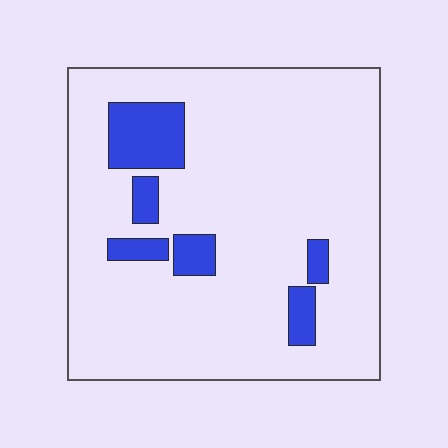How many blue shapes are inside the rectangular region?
6.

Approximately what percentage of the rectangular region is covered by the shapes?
Approximately 15%.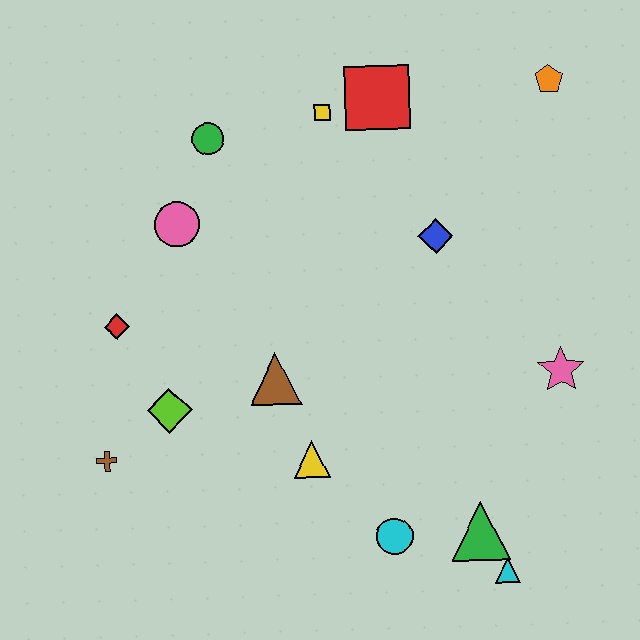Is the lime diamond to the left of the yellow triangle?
Yes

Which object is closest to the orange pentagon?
The red square is closest to the orange pentagon.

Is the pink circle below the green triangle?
No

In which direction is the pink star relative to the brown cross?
The pink star is to the right of the brown cross.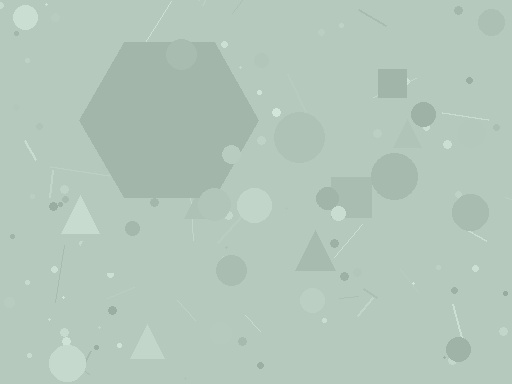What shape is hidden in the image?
A hexagon is hidden in the image.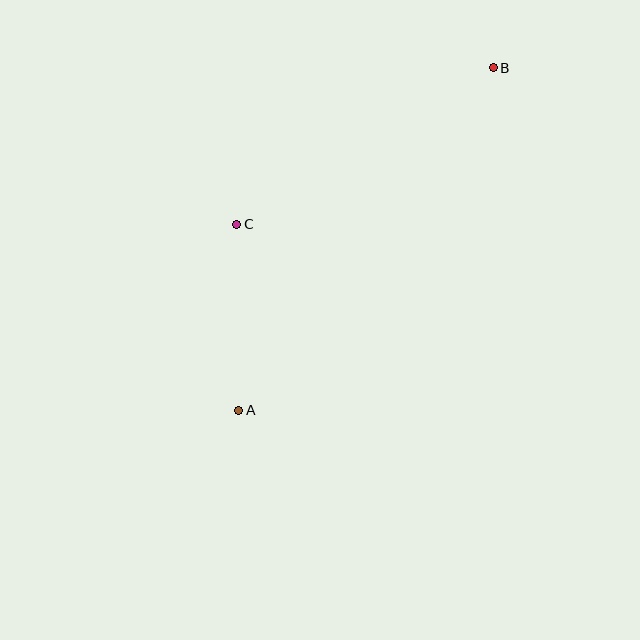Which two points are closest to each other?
Points A and C are closest to each other.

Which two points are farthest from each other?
Points A and B are farthest from each other.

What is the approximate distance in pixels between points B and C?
The distance between B and C is approximately 300 pixels.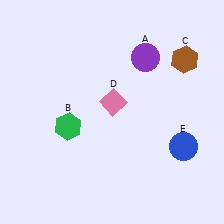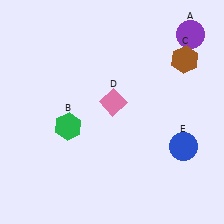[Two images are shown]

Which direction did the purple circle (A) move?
The purple circle (A) moved right.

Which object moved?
The purple circle (A) moved right.